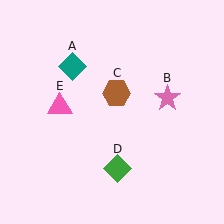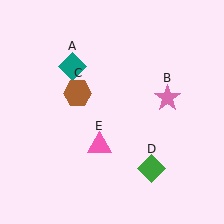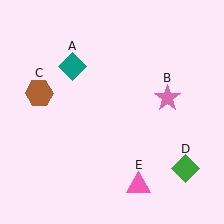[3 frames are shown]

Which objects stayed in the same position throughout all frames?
Teal diamond (object A) and pink star (object B) remained stationary.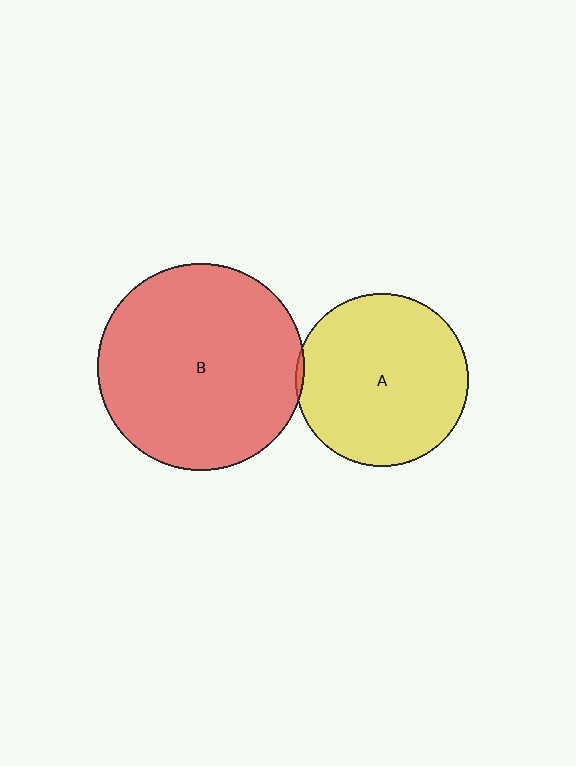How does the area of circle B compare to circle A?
Approximately 1.4 times.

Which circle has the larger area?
Circle B (red).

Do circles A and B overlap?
Yes.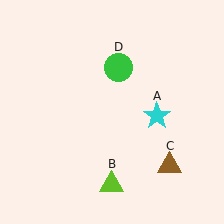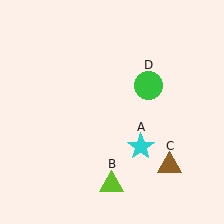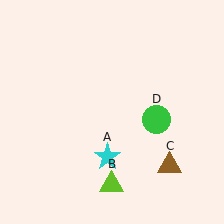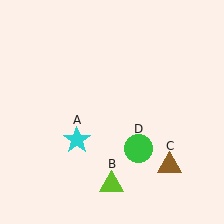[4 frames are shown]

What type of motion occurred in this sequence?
The cyan star (object A), green circle (object D) rotated clockwise around the center of the scene.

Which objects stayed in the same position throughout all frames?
Lime triangle (object B) and brown triangle (object C) remained stationary.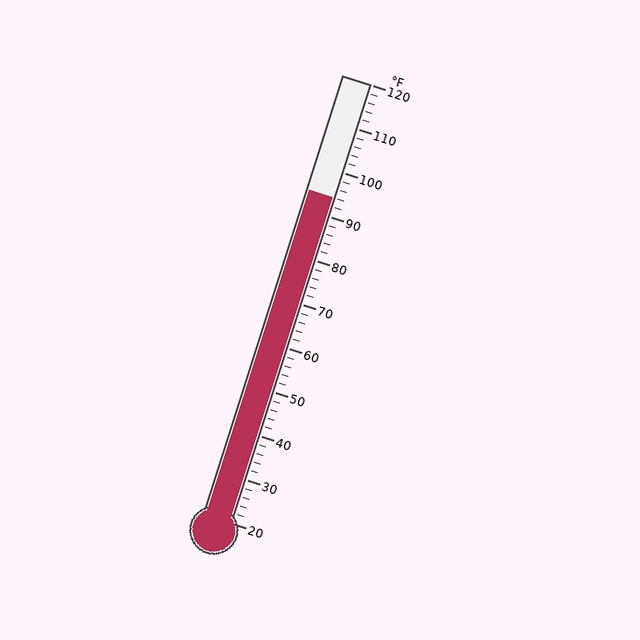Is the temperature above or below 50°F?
The temperature is above 50°F.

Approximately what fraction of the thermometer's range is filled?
The thermometer is filled to approximately 75% of its range.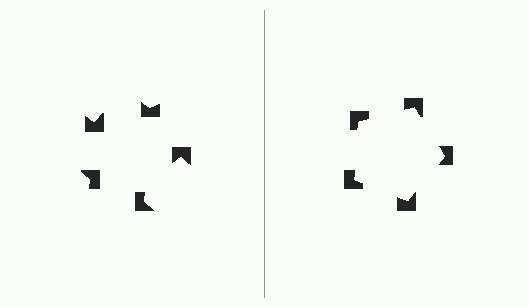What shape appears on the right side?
An illusory pentagon.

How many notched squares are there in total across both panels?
10 — 5 on each side.